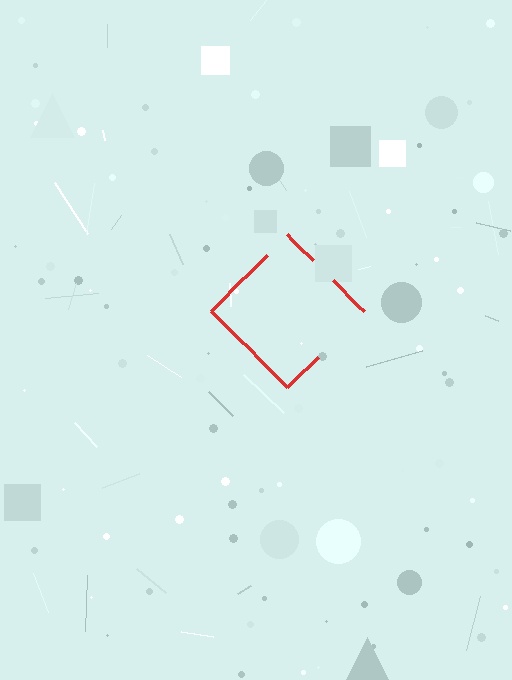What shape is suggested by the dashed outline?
The dashed outline suggests a diamond.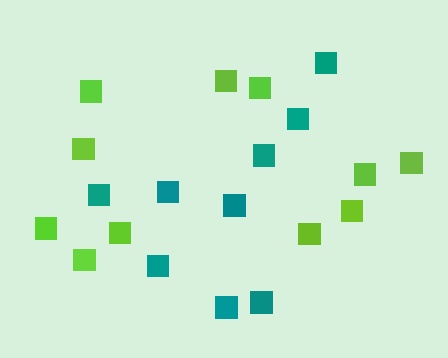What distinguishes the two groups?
There are 2 groups: one group of lime squares (11) and one group of teal squares (9).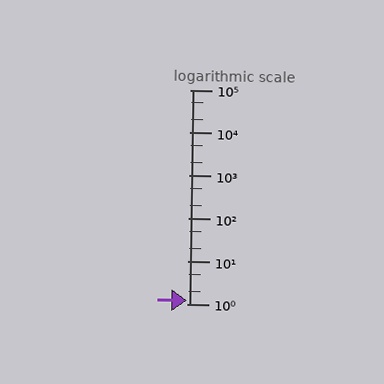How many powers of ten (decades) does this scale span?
The scale spans 5 decades, from 1 to 100000.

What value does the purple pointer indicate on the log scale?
The pointer indicates approximately 1.2.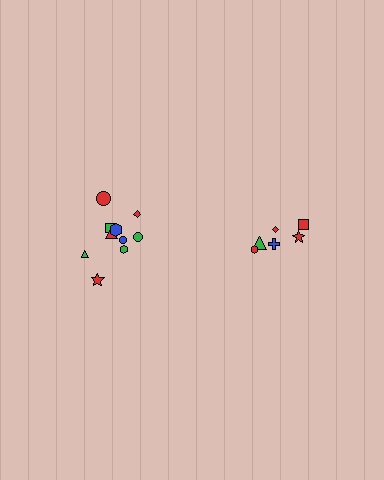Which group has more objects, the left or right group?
The left group.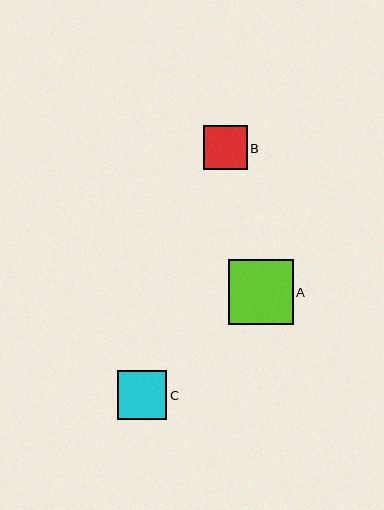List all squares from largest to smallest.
From largest to smallest: A, C, B.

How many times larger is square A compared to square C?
Square A is approximately 1.3 times the size of square C.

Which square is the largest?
Square A is the largest with a size of approximately 65 pixels.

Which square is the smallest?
Square B is the smallest with a size of approximately 44 pixels.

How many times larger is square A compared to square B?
Square A is approximately 1.5 times the size of square B.